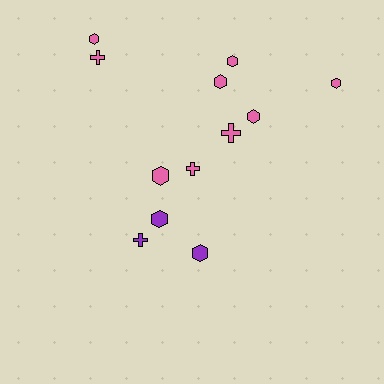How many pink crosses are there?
There are 3 pink crosses.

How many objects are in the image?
There are 12 objects.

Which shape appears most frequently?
Hexagon, with 8 objects.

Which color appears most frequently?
Pink, with 9 objects.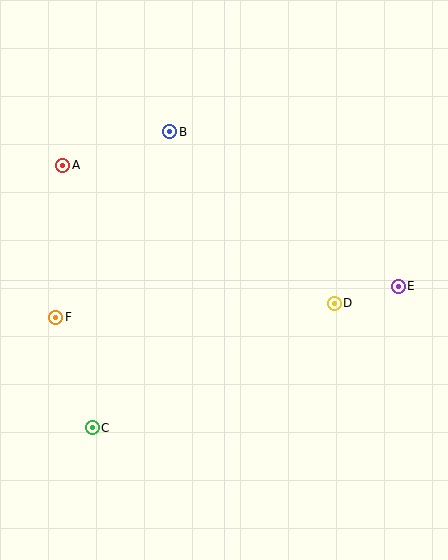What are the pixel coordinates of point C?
Point C is at (92, 428).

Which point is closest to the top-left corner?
Point A is closest to the top-left corner.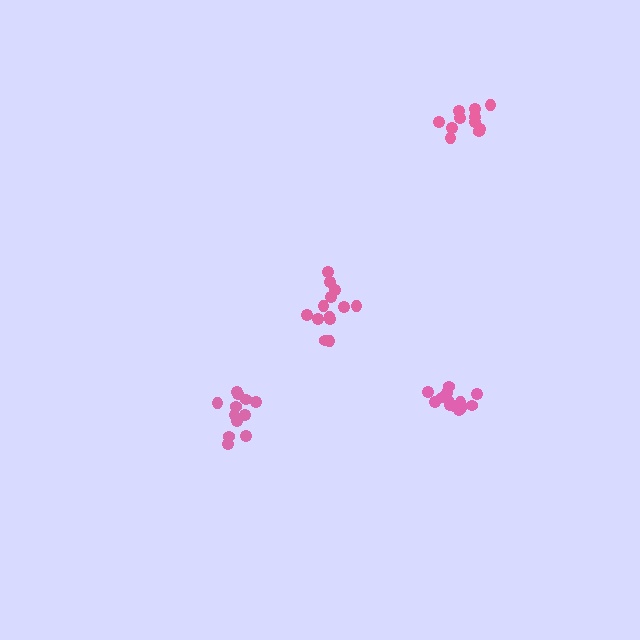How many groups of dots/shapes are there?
There are 4 groups.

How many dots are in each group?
Group 1: 11 dots, Group 2: 13 dots, Group 3: 13 dots, Group 4: 12 dots (49 total).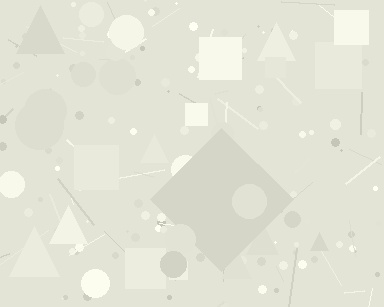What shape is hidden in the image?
A diamond is hidden in the image.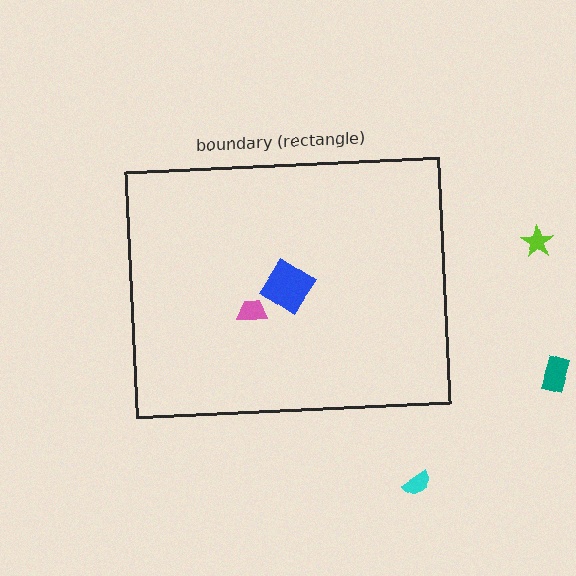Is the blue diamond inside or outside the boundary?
Inside.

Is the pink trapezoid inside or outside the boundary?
Inside.